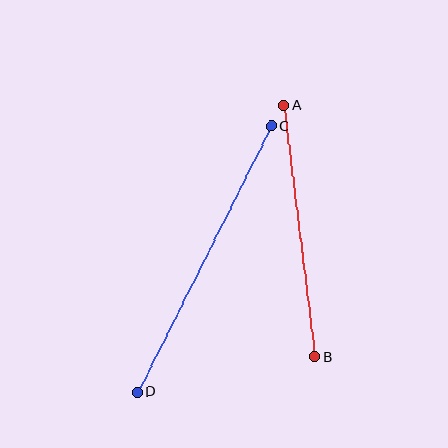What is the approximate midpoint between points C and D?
The midpoint is at approximately (204, 259) pixels.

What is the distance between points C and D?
The distance is approximately 298 pixels.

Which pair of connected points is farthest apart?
Points C and D are farthest apart.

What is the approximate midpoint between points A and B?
The midpoint is at approximately (299, 231) pixels.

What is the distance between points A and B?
The distance is approximately 253 pixels.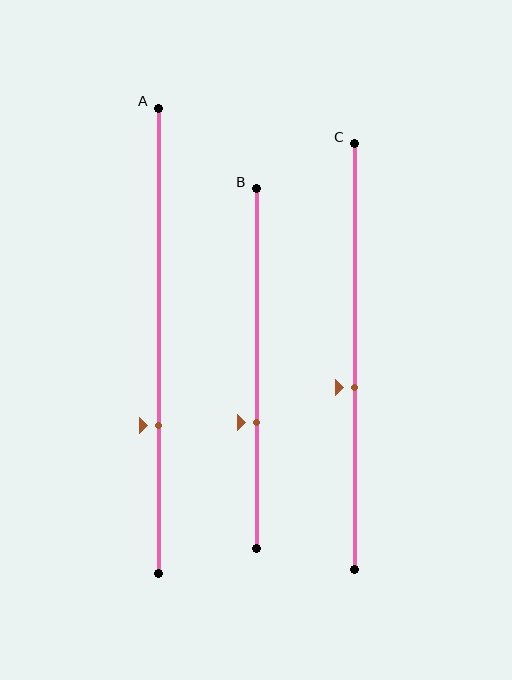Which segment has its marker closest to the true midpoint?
Segment C has its marker closest to the true midpoint.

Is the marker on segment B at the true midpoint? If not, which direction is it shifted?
No, the marker on segment B is shifted downward by about 15% of the segment length.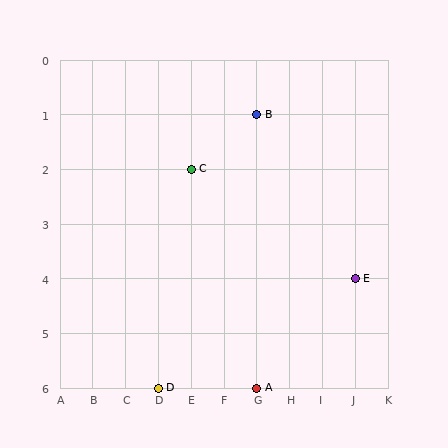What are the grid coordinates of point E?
Point E is at grid coordinates (J, 4).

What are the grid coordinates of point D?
Point D is at grid coordinates (D, 6).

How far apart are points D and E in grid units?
Points D and E are 6 columns and 2 rows apart (about 6.3 grid units diagonally).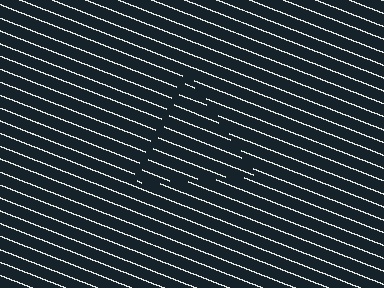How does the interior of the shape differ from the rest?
The interior of the shape contains the same grating, shifted by half a period — the contour is defined by the phase discontinuity where line-ends from the inner and outer gratings abut.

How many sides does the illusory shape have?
3 sides — the line-ends trace a triangle.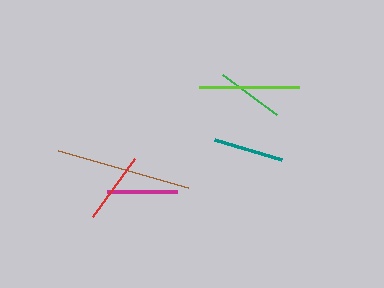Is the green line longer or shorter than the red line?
The red line is longer than the green line.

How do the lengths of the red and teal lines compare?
The red and teal lines are approximately the same length.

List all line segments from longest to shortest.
From longest to shortest: brown, lime, red, teal, magenta, green.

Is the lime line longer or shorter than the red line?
The lime line is longer than the red line.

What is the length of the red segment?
The red segment is approximately 72 pixels long.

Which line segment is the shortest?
The green line is the shortest at approximately 68 pixels.